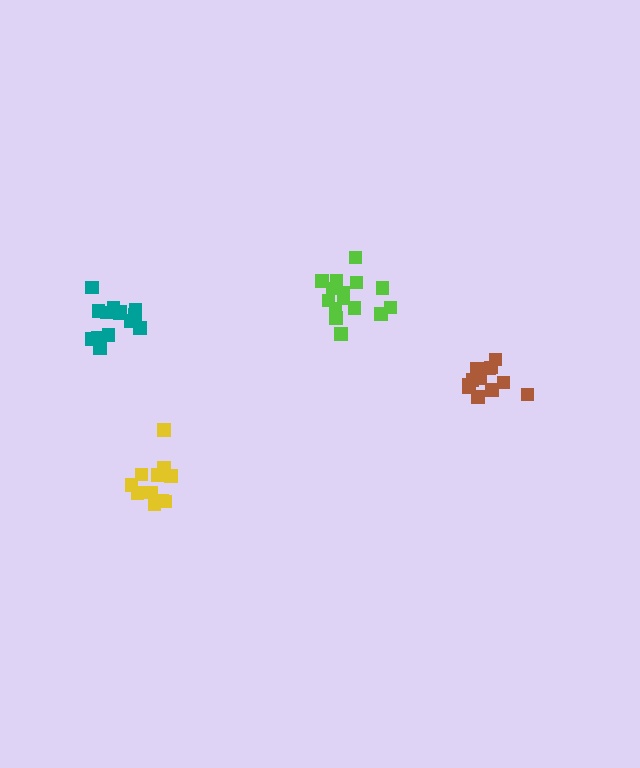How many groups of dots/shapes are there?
There are 4 groups.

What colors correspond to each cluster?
The clusters are colored: yellow, teal, brown, lime.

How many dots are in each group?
Group 1: 11 dots, Group 2: 15 dots, Group 3: 12 dots, Group 4: 15 dots (53 total).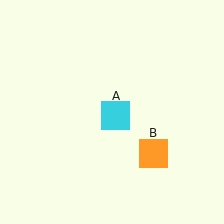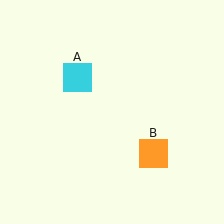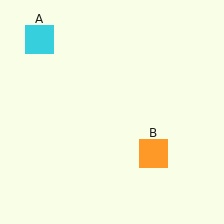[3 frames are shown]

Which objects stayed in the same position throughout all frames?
Orange square (object B) remained stationary.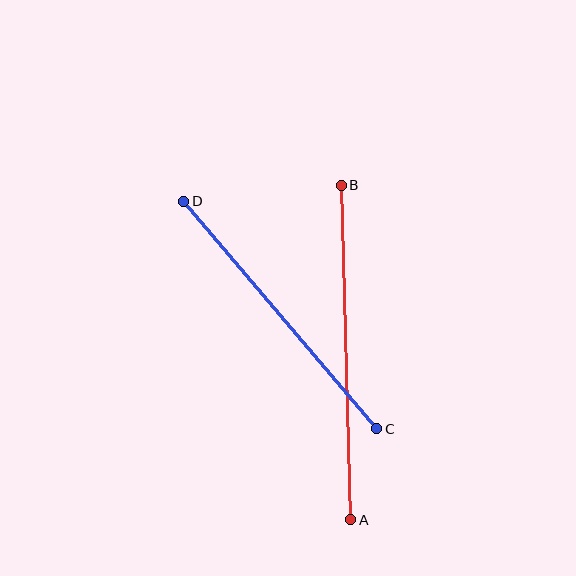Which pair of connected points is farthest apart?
Points A and B are farthest apart.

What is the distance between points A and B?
The distance is approximately 335 pixels.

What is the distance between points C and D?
The distance is approximately 298 pixels.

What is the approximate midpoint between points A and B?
The midpoint is at approximately (346, 353) pixels.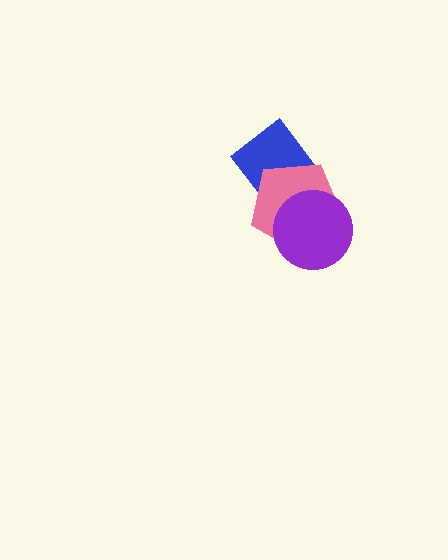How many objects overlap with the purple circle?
1 object overlaps with the purple circle.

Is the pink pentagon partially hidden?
Yes, it is partially covered by another shape.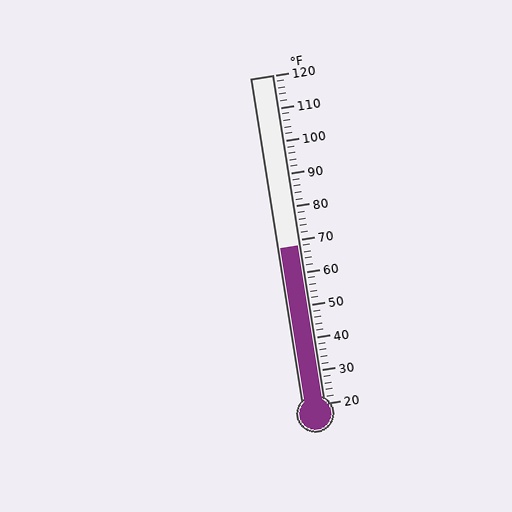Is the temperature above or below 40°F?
The temperature is above 40°F.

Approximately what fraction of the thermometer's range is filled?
The thermometer is filled to approximately 50% of its range.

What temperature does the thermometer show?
The thermometer shows approximately 68°F.